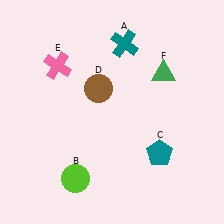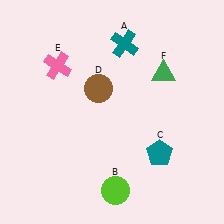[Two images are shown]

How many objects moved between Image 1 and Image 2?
1 object moved between the two images.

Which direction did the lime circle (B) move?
The lime circle (B) moved right.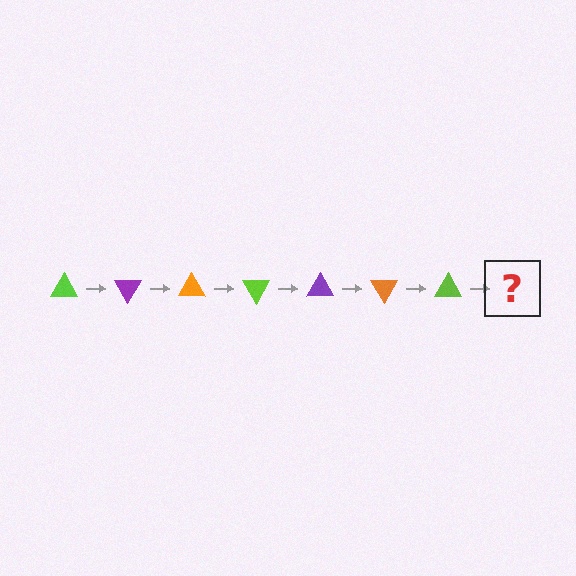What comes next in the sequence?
The next element should be a purple triangle, rotated 420 degrees from the start.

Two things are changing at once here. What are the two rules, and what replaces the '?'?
The two rules are that it rotates 60 degrees each step and the color cycles through lime, purple, and orange. The '?' should be a purple triangle, rotated 420 degrees from the start.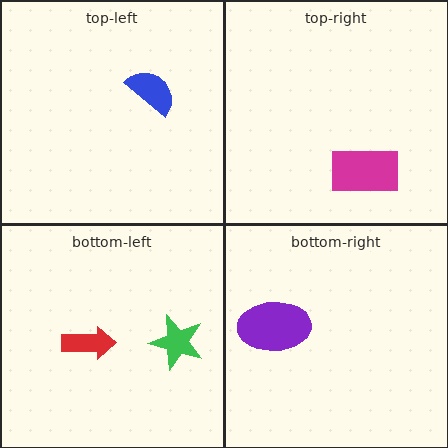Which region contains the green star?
The bottom-left region.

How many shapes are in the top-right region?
1.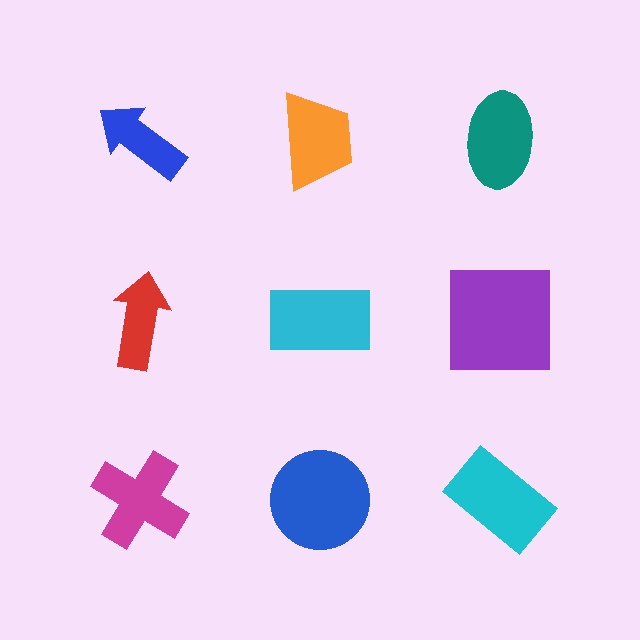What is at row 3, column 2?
A blue circle.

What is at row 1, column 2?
An orange trapezoid.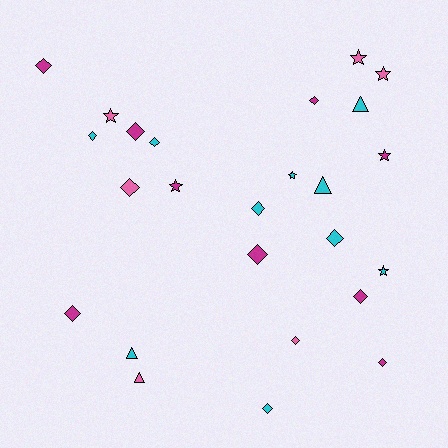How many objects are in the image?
There are 25 objects.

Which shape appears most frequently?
Diamond, with 14 objects.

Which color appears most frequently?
Cyan, with 10 objects.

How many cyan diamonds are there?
There are 5 cyan diamonds.